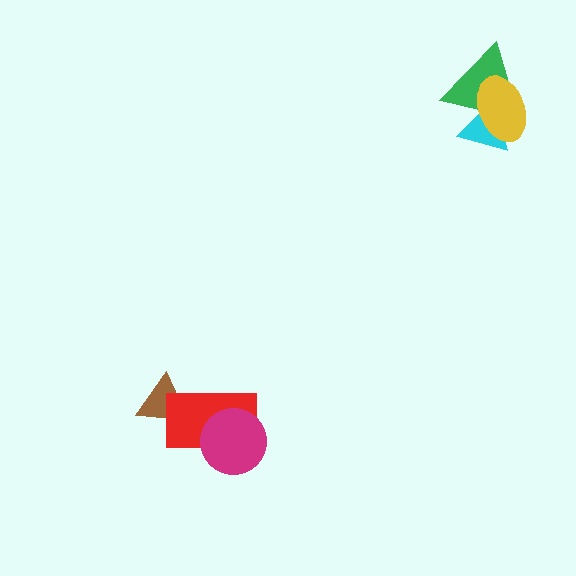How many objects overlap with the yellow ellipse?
2 objects overlap with the yellow ellipse.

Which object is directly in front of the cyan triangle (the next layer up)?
The green triangle is directly in front of the cyan triangle.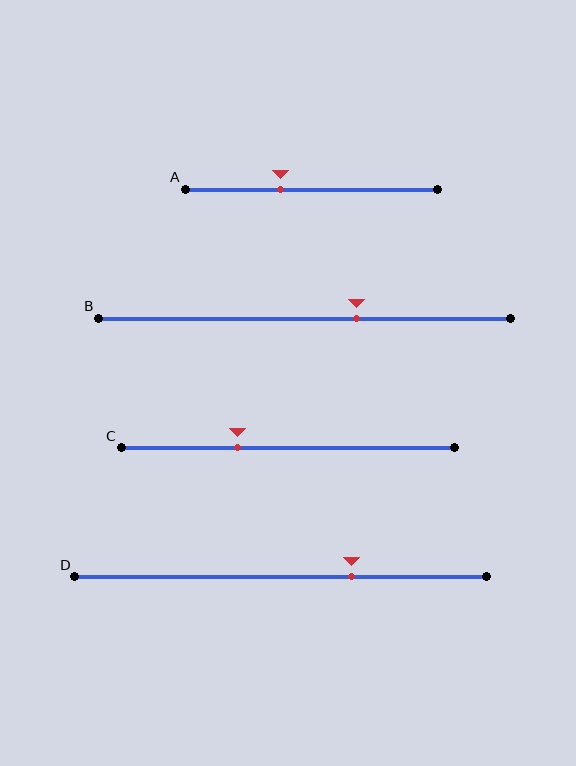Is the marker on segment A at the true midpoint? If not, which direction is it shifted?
No, the marker on segment A is shifted to the left by about 12% of the segment length.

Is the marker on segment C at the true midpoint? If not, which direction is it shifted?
No, the marker on segment C is shifted to the left by about 15% of the segment length.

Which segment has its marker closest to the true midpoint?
Segment A has its marker closest to the true midpoint.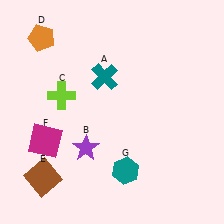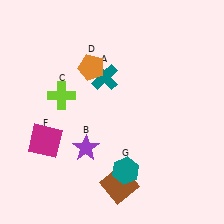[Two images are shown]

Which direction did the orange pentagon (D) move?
The orange pentagon (D) moved right.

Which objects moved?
The objects that moved are: the orange pentagon (D), the brown square (E).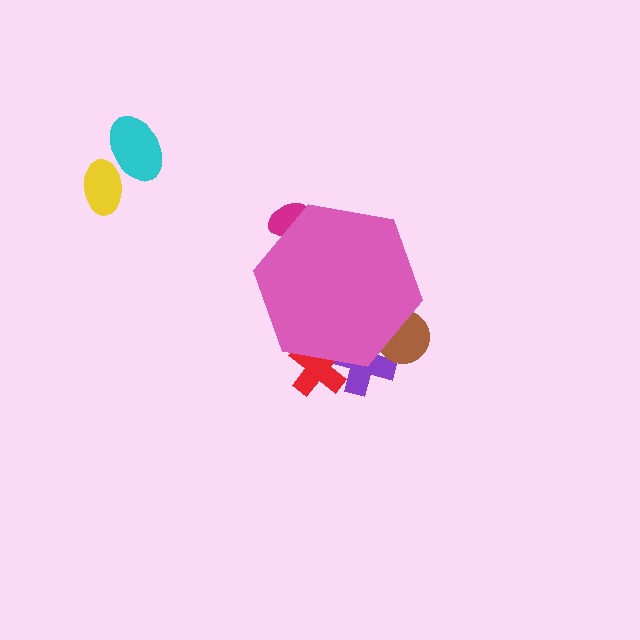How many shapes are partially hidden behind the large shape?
4 shapes are partially hidden.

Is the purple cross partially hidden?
Yes, the purple cross is partially hidden behind the pink hexagon.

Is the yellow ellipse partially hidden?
No, the yellow ellipse is fully visible.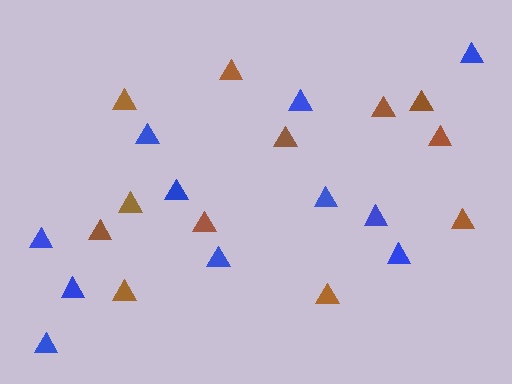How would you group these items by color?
There are 2 groups: one group of blue triangles (11) and one group of brown triangles (12).